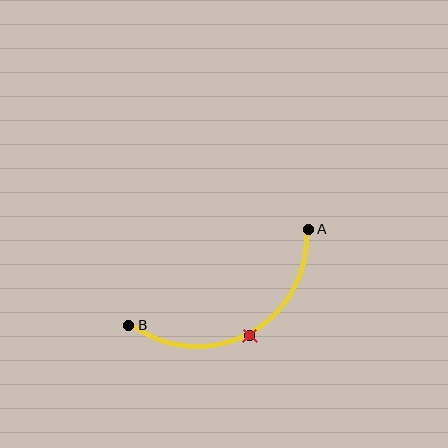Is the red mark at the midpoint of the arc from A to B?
Yes. The red mark lies on the arc at equal arc-length from both A and B — it is the arc midpoint.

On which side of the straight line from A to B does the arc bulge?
The arc bulges below the straight line connecting A and B.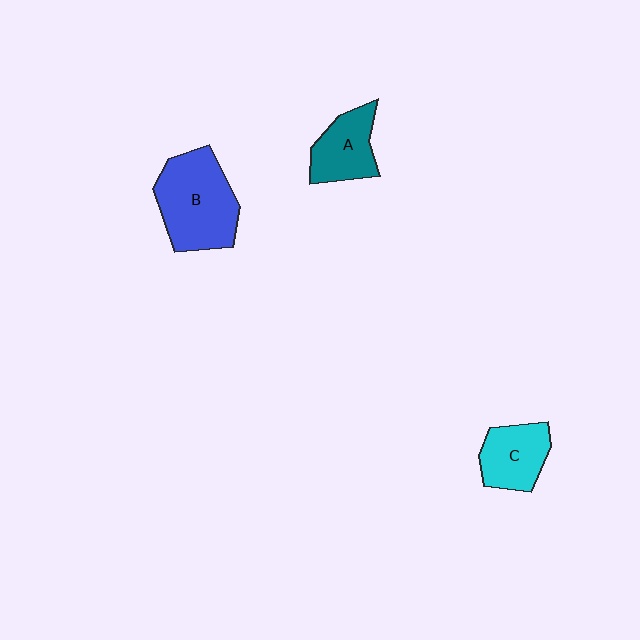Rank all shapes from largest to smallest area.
From largest to smallest: B (blue), C (cyan), A (teal).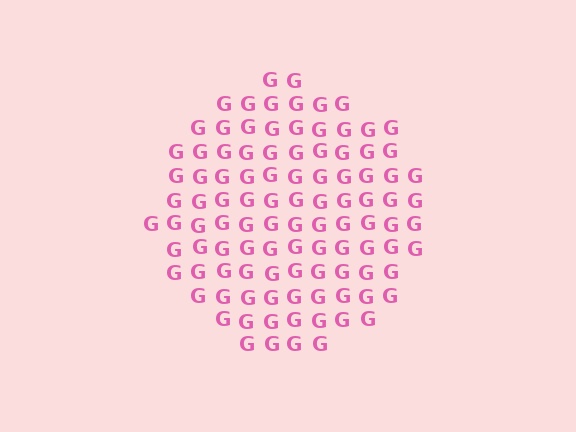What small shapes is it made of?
It is made of small letter G's.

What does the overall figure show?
The overall figure shows a circle.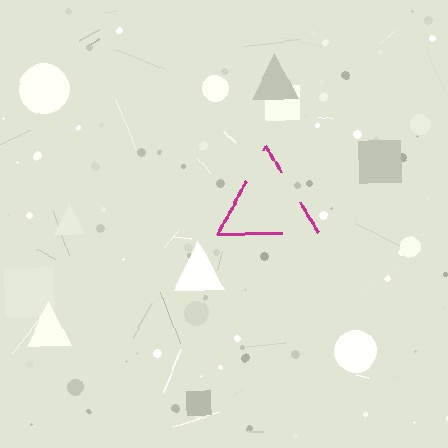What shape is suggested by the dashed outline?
The dashed outline suggests a triangle.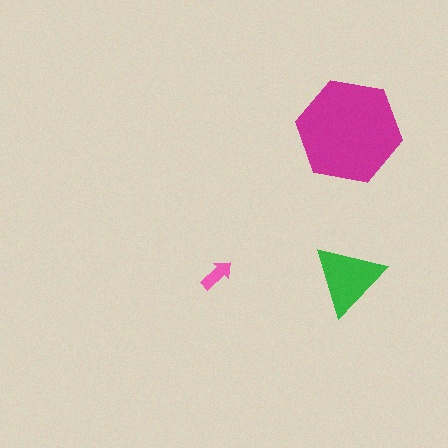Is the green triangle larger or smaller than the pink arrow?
Larger.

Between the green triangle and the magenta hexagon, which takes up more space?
The magenta hexagon.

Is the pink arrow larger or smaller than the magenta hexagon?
Smaller.